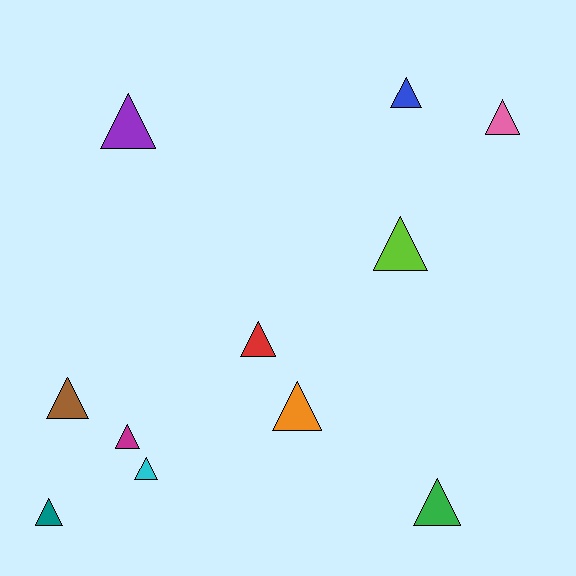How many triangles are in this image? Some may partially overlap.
There are 11 triangles.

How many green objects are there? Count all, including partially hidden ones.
There is 1 green object.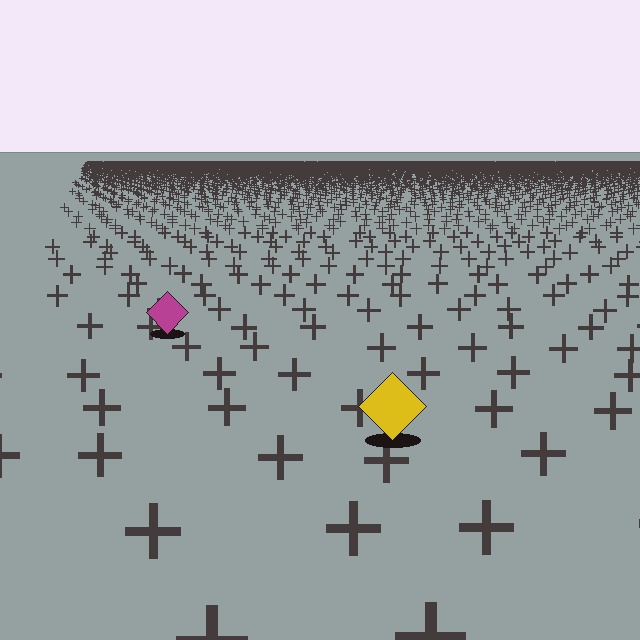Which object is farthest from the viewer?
The magenta diamond is farthest from the viewer. It appears smaller and the ground texture around it is denser.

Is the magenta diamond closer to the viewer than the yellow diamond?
No. The yellow diamond is closer — you can tell from the texture gradient: the ground texture is coarser near it.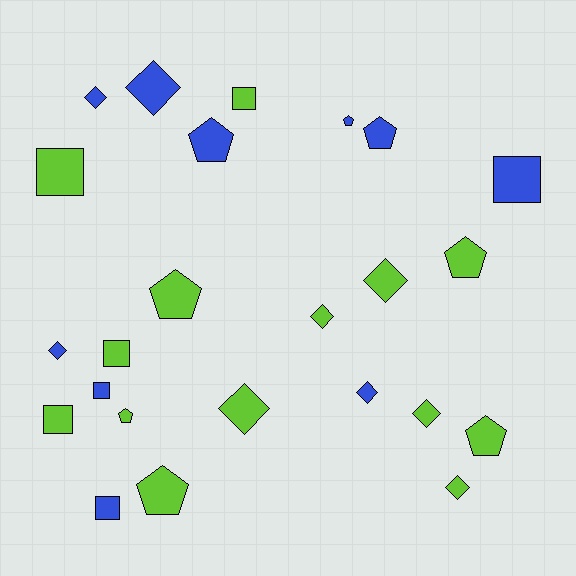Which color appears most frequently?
Lime, with 14 objects.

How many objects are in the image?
There are 24 objects.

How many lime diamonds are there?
There are 5 lime diamonds.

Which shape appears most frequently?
Diamond, with 9 objects.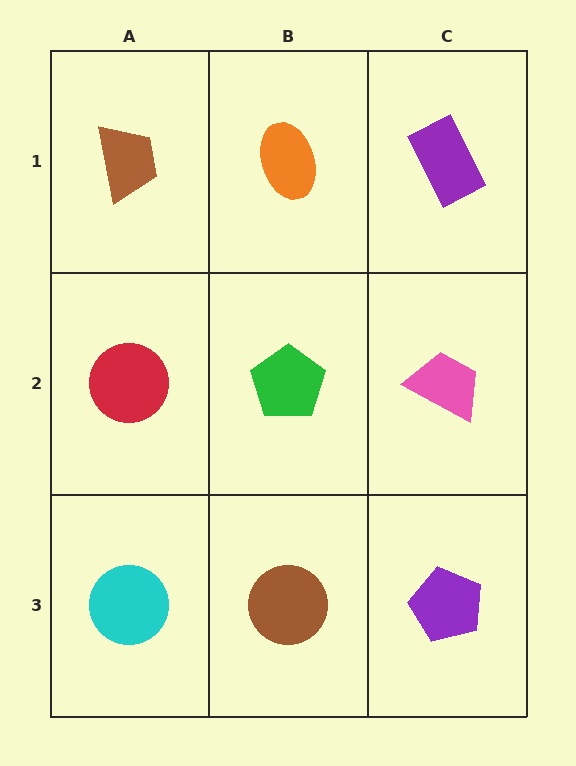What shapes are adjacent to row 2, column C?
A purple rectangle (row 1, column C), a purple pentagon (row 3, column C), a green pentagon (row 2, column B).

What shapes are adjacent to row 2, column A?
A brown trapezoid (row 1, column A), a cyan circle (row 3, column A), a green pentagon (row 2, column B).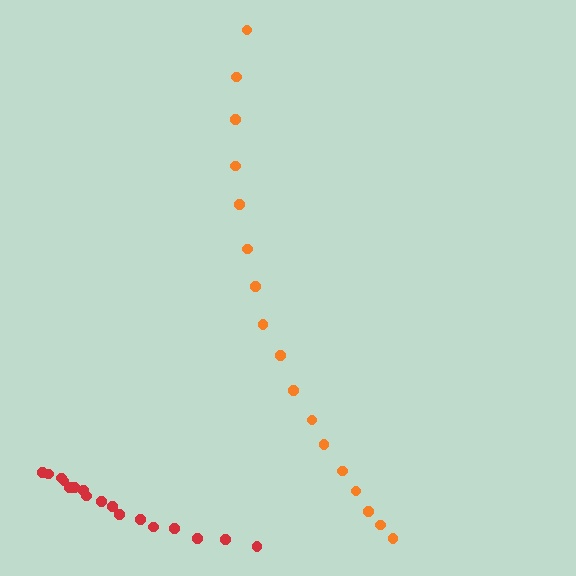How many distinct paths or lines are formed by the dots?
There are 2 distinct paths.